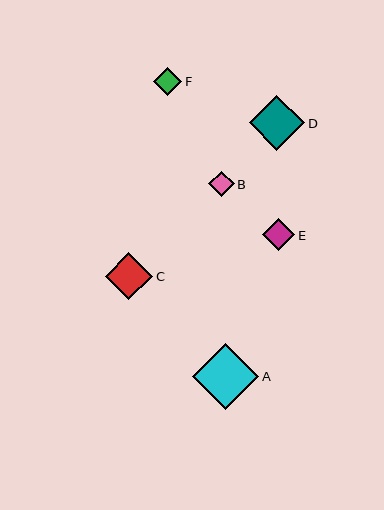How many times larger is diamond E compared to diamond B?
Diamond E is approximately 1.3 times the size of diamond B.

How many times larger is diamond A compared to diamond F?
Diamond A is approximately 2.3 times the size of diamond F.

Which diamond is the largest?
Diamond A is the largest with a size of approximately 66 pixels.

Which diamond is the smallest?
Diamond B is the smallest with a size of approximately 25 pixels.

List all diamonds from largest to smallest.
From largest to smallest: A, D, C, E, F, B.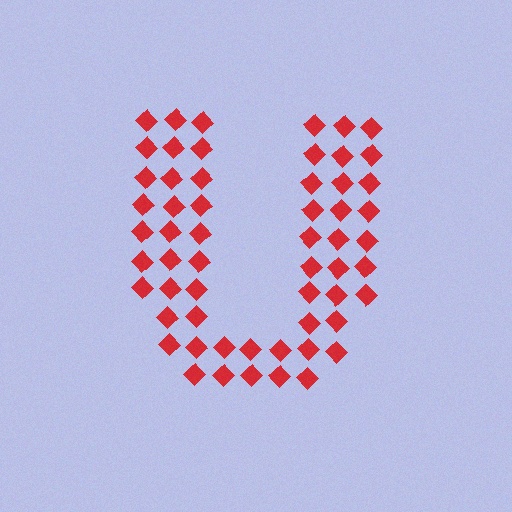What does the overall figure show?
The overall figure shows the letter U.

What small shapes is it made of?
It is made of small diamonds.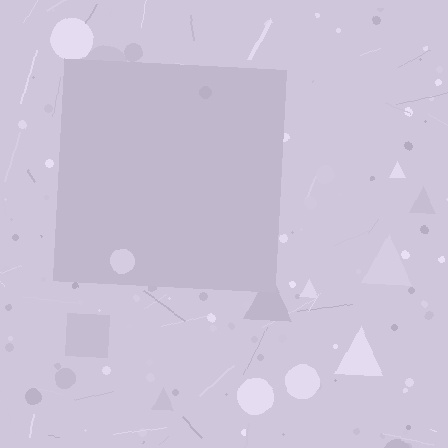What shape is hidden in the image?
A square is hidden in the image.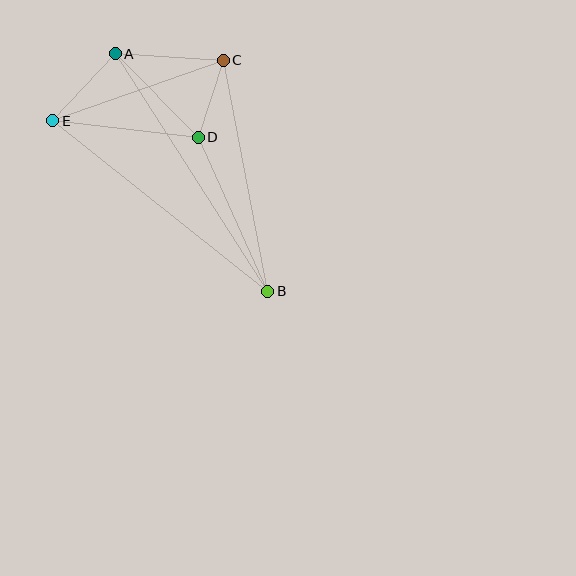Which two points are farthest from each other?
Points A and B are farthest from each other.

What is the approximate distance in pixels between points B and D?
The distance between B and D is approximately 169 pixels.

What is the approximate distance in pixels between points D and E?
The distance between D and E is approximately 146 pixels.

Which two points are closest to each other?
Points C and D are closest to each other.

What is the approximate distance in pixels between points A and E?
The distance between A and E is approximately 92 pixels.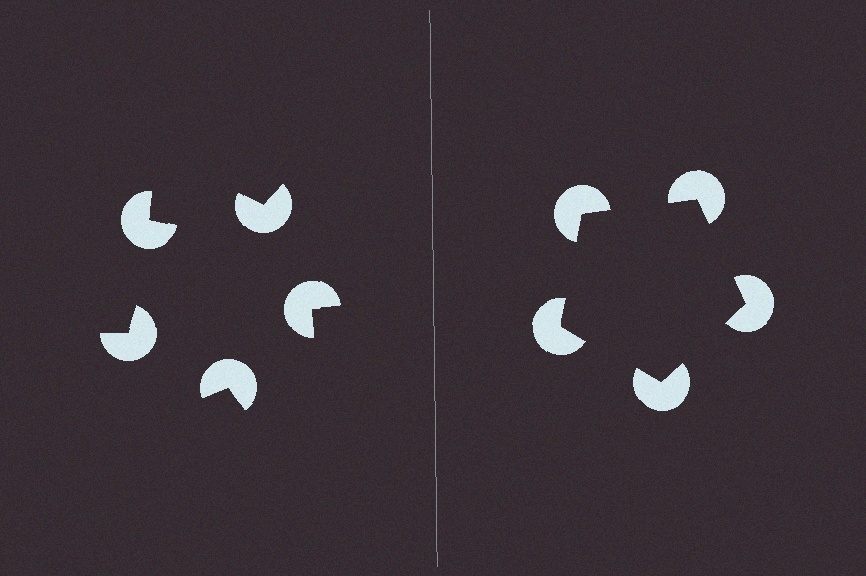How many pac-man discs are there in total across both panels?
10 — 5 on each side.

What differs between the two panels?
The pac-man discs are positioned identically on both sides; only the wedge orientations differ. On the right they align to a pentagon; on the left they are misaligned.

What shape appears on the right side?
An illusory pentagon.